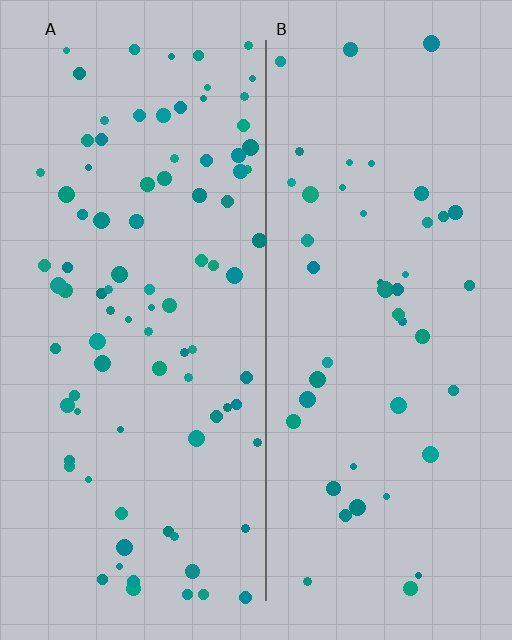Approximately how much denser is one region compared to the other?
Approximately 2.0× — region A over region B.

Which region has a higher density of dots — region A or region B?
A (the left).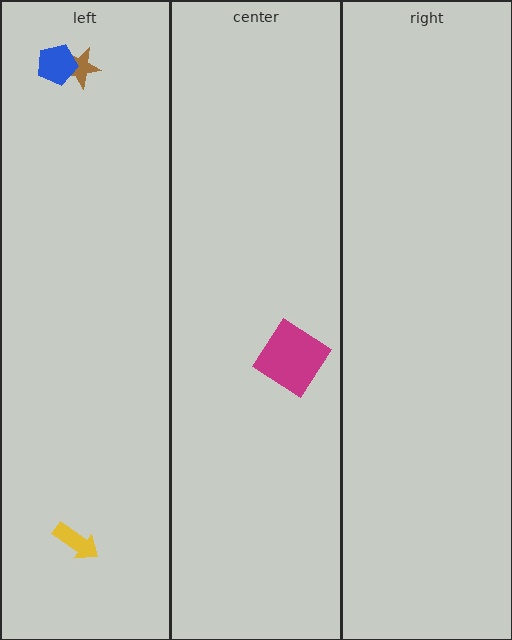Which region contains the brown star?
The left region.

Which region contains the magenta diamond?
The center region.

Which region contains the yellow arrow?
The left region.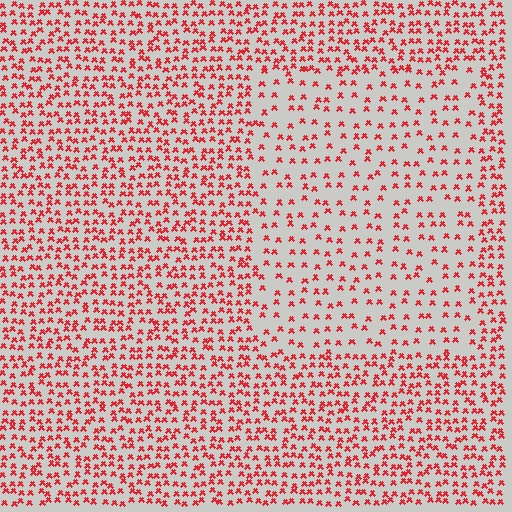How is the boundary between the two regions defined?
The boundary is defined by a change in element density (approximately 2.0x ratio). All elements are the same color, size, and shape.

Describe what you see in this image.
The image contains small red elements arranged at two different densities. A rectangle-shaped region is visible where the elements are less densely packed than the surrounding area.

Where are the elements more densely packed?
The elements are more densely packed outside the rectangle boundary.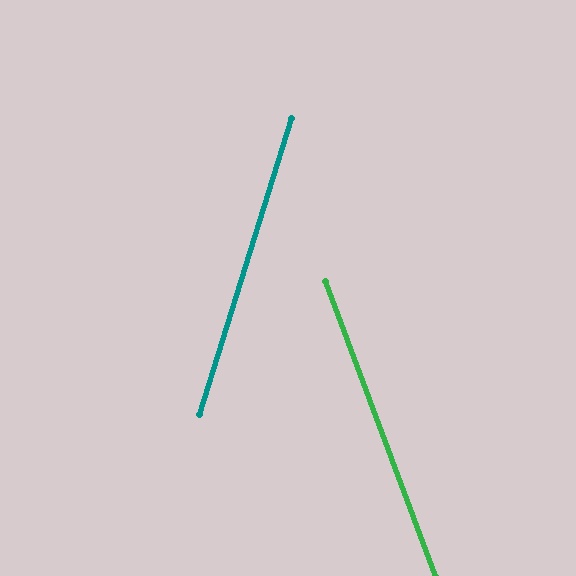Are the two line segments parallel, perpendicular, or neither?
Neither parallel nor perpendicular — they differ by about 38°.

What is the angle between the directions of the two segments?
Approximately 38 degrees.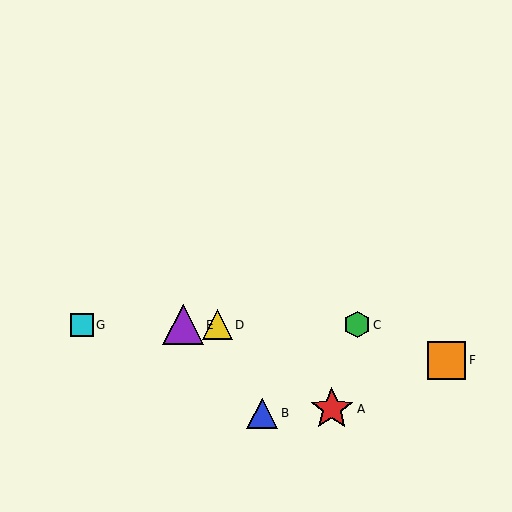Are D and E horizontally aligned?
Yes, both are at y≈325.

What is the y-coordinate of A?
Object A is at y≈409.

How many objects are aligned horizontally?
4 objects (C, D, E, G) are aligned horizontally.